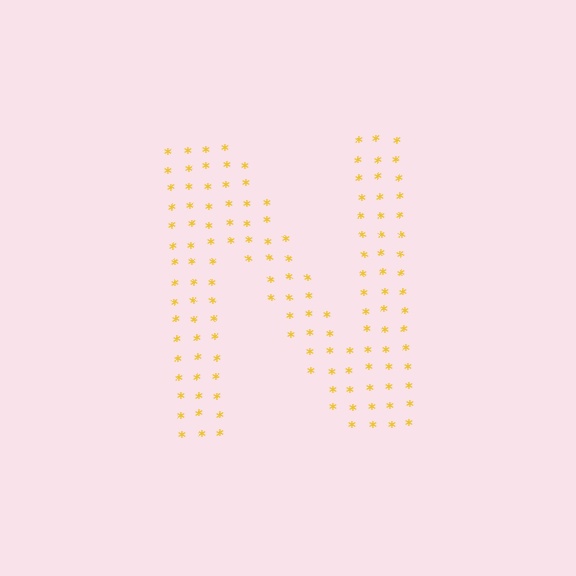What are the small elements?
The small elements are asterisks.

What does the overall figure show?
The overall figure shows the letter N.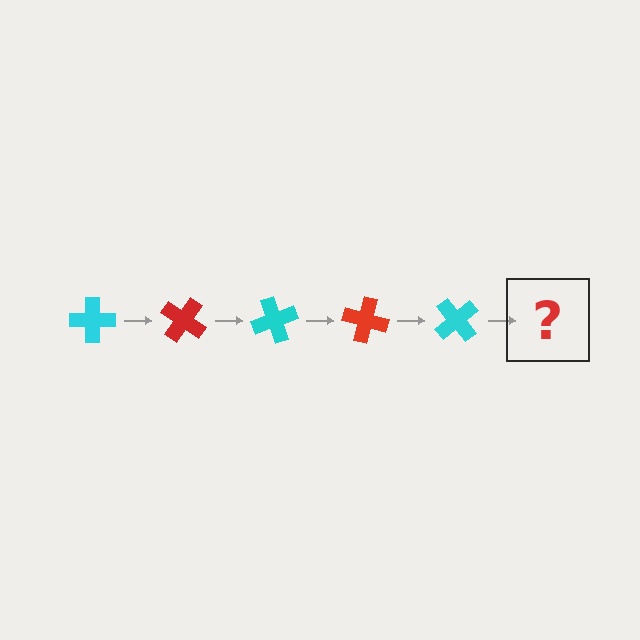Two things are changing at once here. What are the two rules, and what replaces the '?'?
The two rules are that it rotates 35 degrees each step and the color cycles through cyan and red. The '?' should be a red cross, rotated 175 degrees from the start.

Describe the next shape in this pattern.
It should be a red cross, rotated 175 degrees from the start.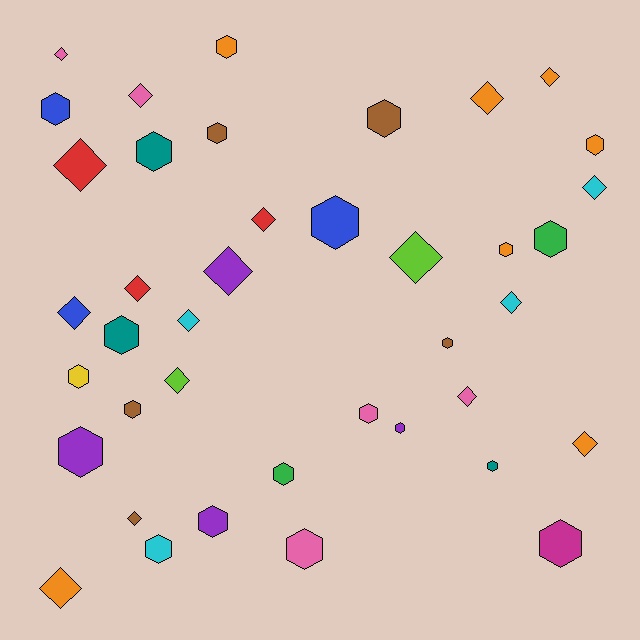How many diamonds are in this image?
There are 18 diamonds.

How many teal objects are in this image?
There are 3 teal objects.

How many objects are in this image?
There are 40 objects.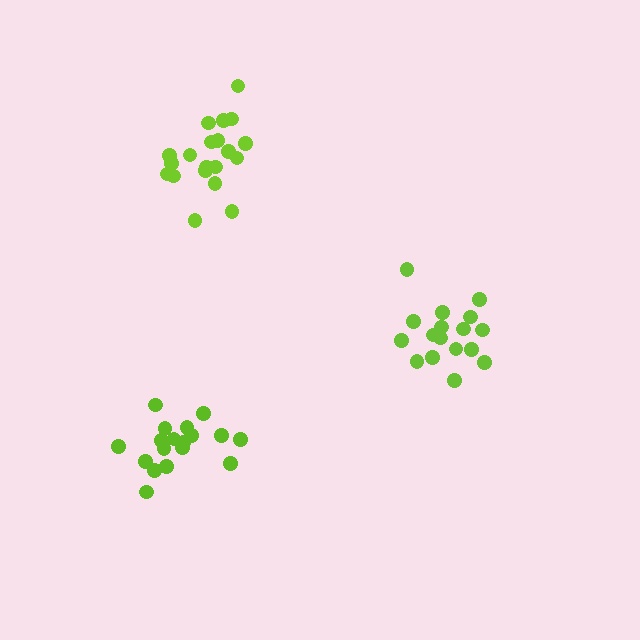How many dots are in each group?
Group 1: 18 dots, Group 2: 20 dots, Group 3: 17 dots (55 total).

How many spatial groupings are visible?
There are 3 spatial groupings.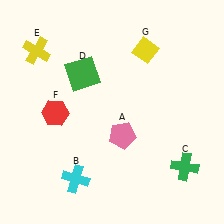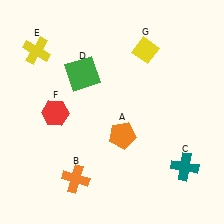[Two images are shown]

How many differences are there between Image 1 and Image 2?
There are 3 differences between the two images.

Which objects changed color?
A changed from pink to orange. B changed from cyan to orange. C changed from green to teal.